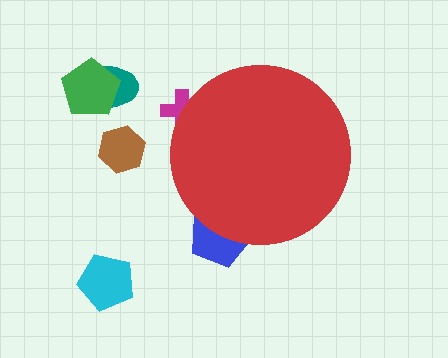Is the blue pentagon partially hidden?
Yes, the blue pentagon is partially hidden behind the red circle.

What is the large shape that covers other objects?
A red circle.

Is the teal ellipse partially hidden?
No, the teal ellipse is fully visible.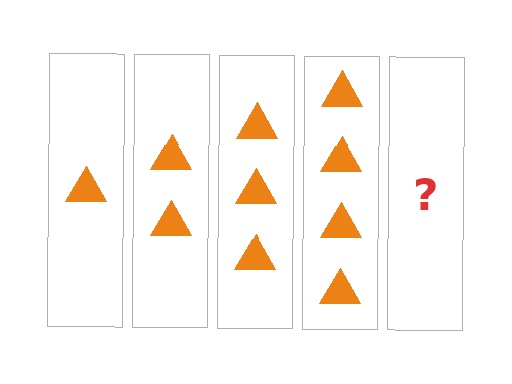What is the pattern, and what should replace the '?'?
The pattern is that each step adds one more triangle. The '?' should be 5 triangles.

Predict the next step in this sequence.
The next step is 5 triangles.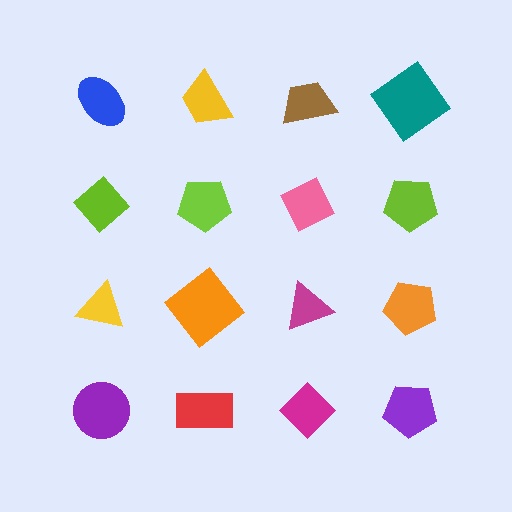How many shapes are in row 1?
4 shapes.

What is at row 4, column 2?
A red rectangle.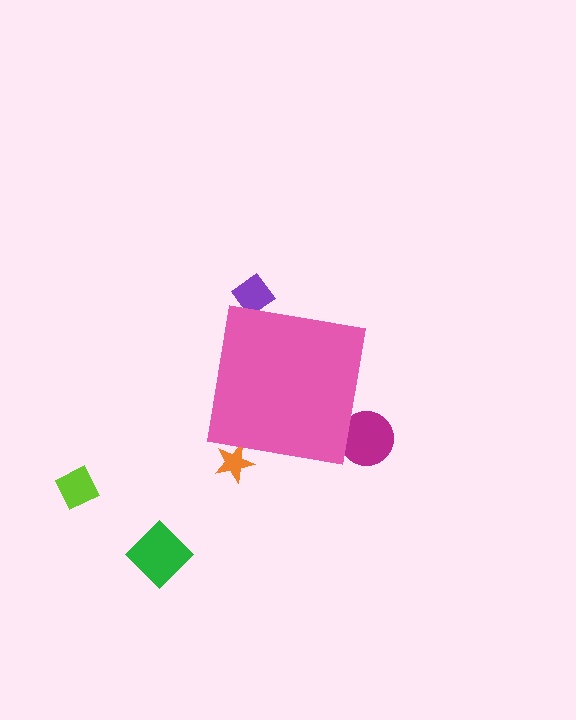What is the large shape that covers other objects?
A pink square.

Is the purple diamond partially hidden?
Yes, the purple diamond is partially hidden behind the pink square.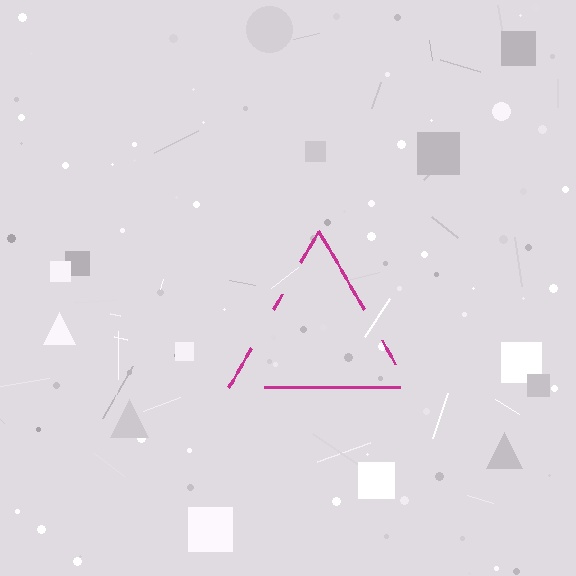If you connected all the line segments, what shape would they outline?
They would outline a triangle.